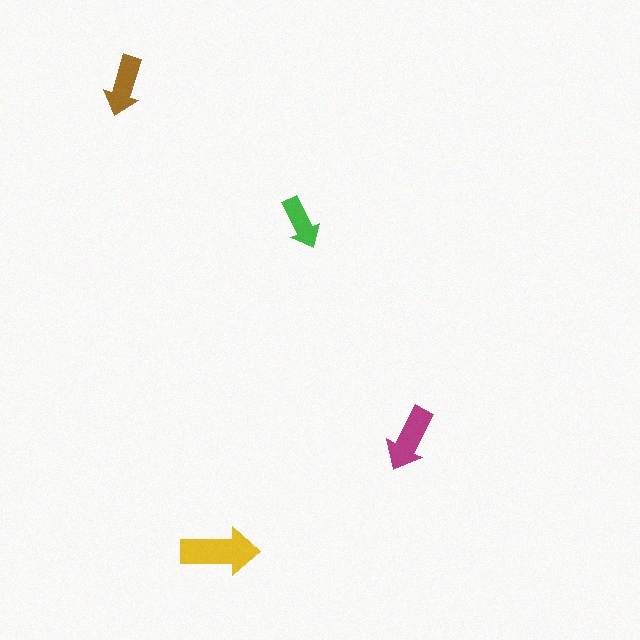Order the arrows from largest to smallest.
the yellow one, the magenta one, the brown one, the green one.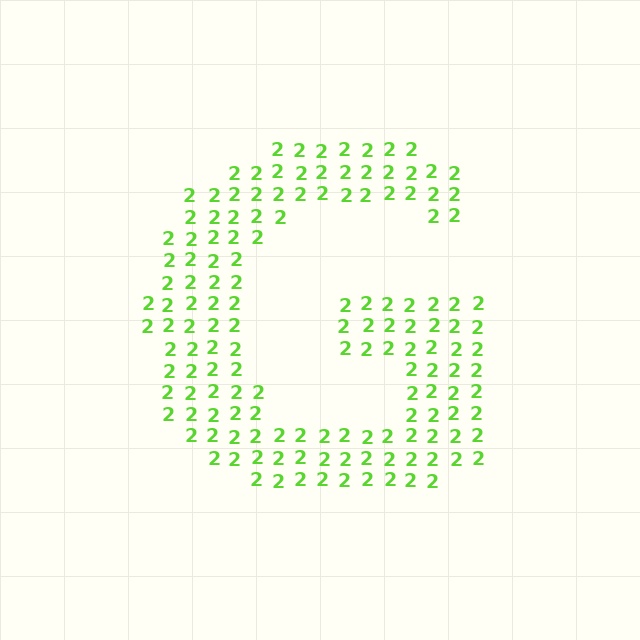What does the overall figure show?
The overall figure shows the letter G.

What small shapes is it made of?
It is made of small digit 2's.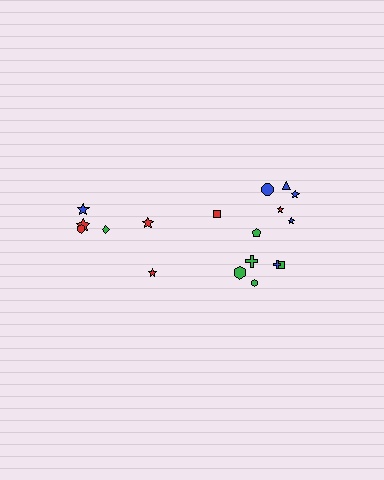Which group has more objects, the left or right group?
The right group.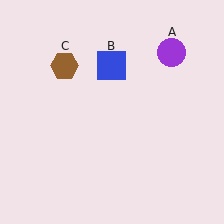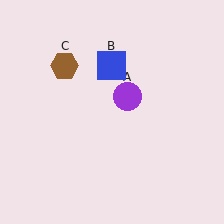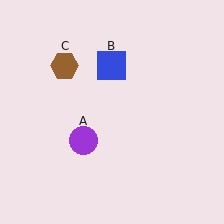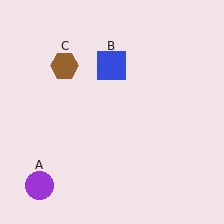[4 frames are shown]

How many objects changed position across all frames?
1 object changed position: purple circle (object A).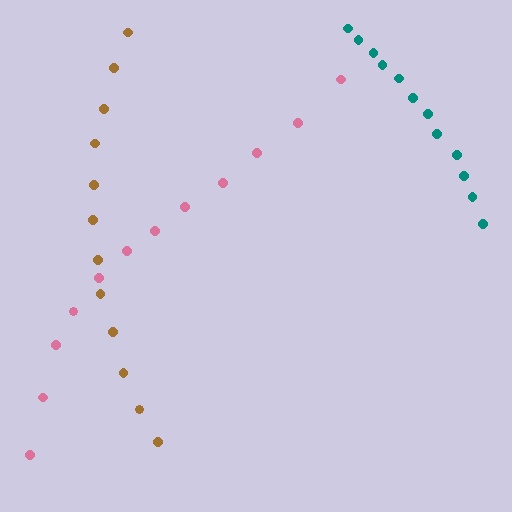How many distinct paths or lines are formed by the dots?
There are 3 distinct paths.